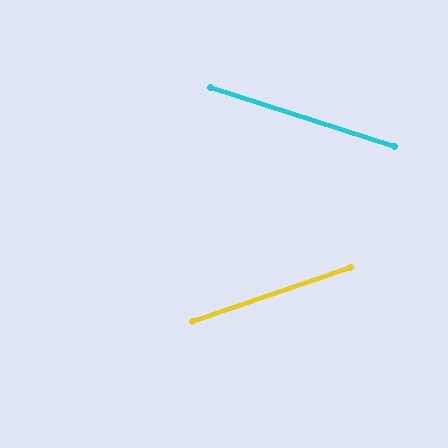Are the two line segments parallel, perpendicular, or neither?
Neither parallel nor perpendicular — they differ by about 37°.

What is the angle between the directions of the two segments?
Approximately 37 degrees.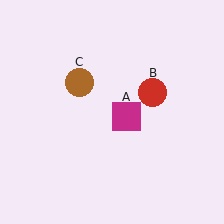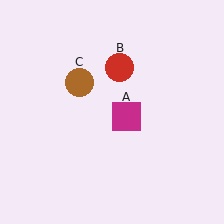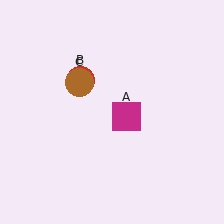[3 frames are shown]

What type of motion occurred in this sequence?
The red circle (object B) rotated counterclockwise around the center of the scene.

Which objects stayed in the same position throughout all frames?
Magenta square (object A) and brown circle (object C) remained stationary.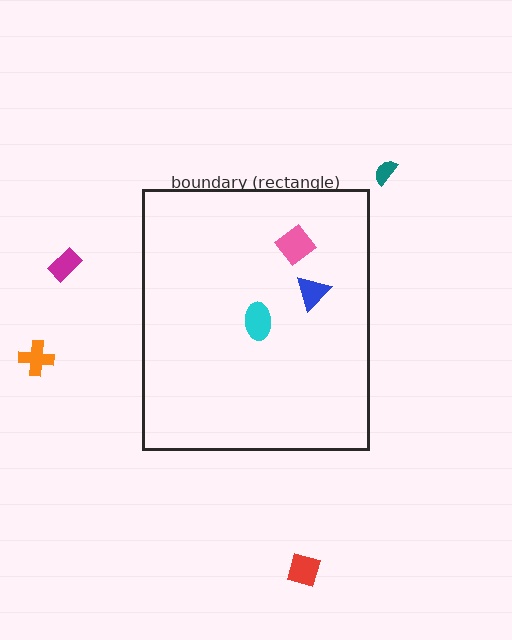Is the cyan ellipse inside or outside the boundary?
Inside.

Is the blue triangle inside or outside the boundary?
Inside.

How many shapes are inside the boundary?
3 inside, 4 outside.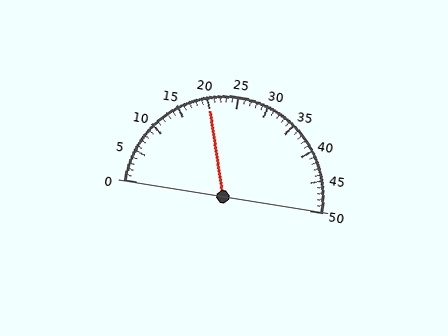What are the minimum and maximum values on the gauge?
The gauge ranges from 0 to 50.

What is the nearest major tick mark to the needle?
The nearest major tick mark is 20.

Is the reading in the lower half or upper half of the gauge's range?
The reading is in the lower half of the range (0 to 50).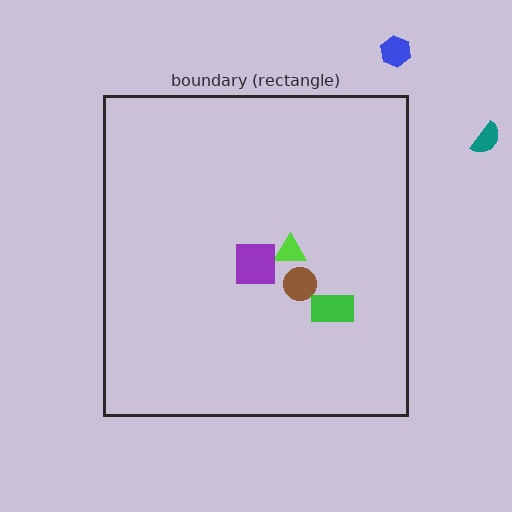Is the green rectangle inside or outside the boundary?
Inside.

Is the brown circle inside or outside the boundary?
Inside.